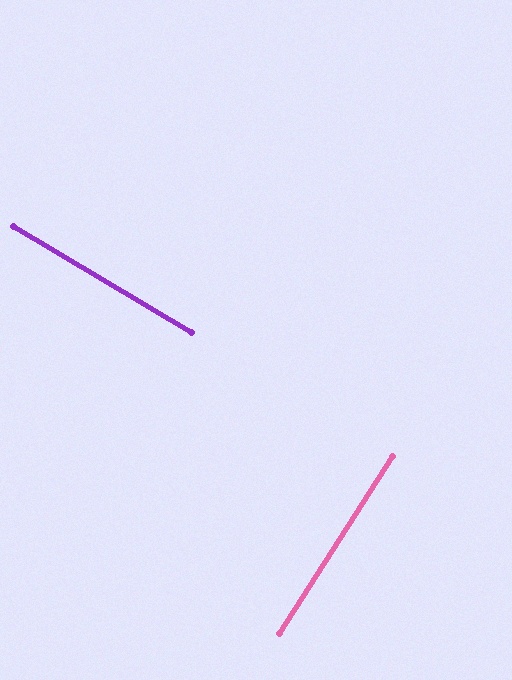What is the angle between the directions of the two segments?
Approximately 88 degrees.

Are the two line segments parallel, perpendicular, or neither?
Perpendicular — they meet at approximately 88°.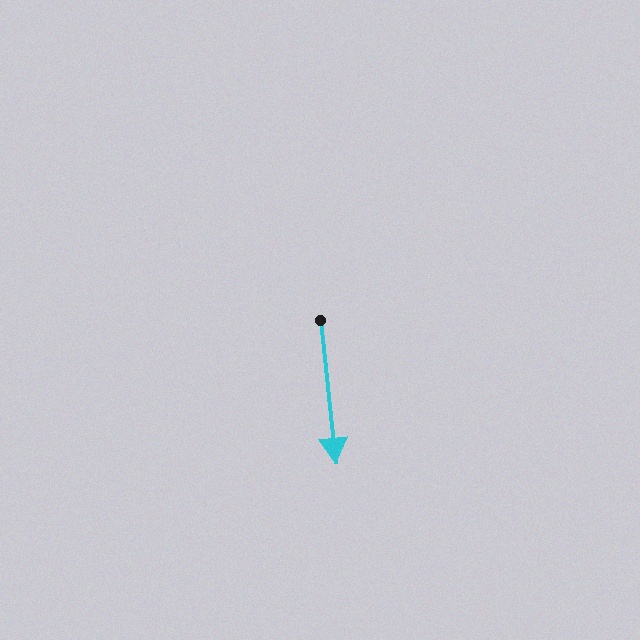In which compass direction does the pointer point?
South.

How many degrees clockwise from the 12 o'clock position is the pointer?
Approximately 174 degrees.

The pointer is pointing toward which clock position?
Roughly 6 o'clock.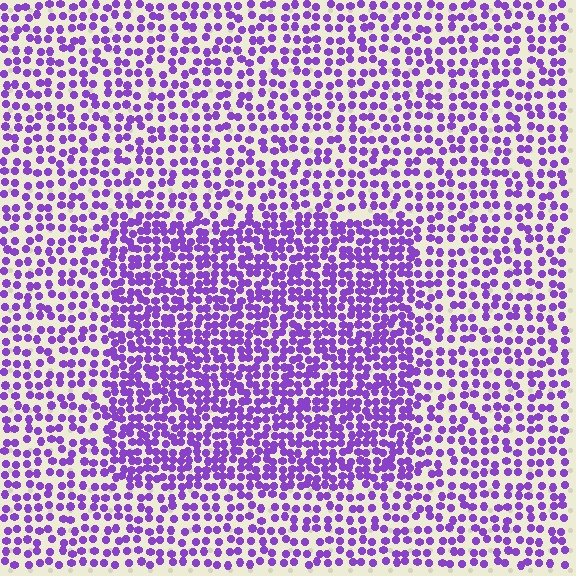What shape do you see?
I see a rectangle.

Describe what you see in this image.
The image contains small purple elements arranged at two different densities. A rectangle-shaped region is visible where the elements are more densely packed than the surrounding area.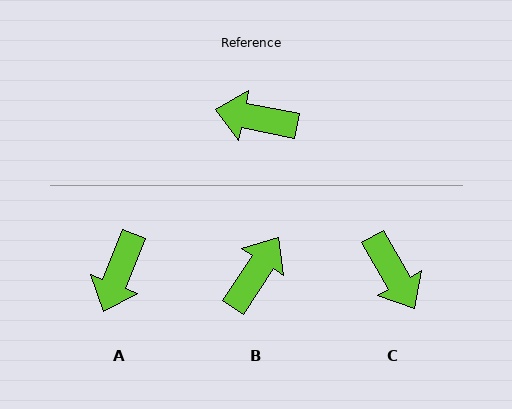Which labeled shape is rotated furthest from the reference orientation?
C, about 131 degrees away.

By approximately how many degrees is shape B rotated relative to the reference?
Approximately 112 degrees clockwise.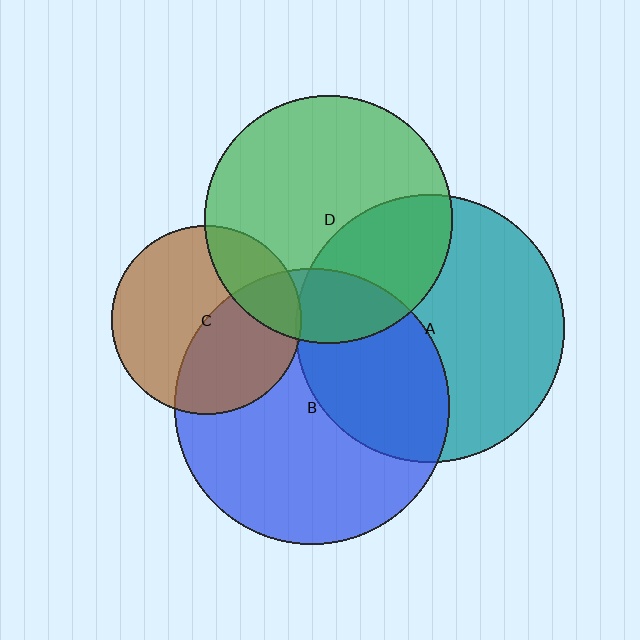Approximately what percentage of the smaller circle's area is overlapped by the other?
Approximately 45%.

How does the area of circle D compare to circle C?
Approximately 1.7 times.